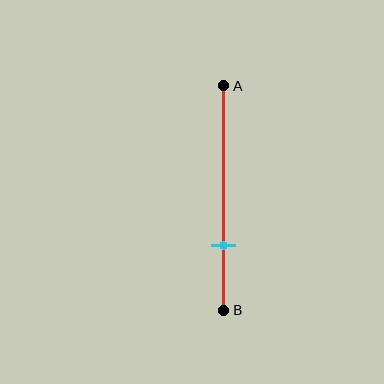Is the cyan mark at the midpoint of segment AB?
No, the mark is at about 70% from A, not at the 50% midpoint.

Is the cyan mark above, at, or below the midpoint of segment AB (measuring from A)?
The cyan mark is below the midpoint of segment AB.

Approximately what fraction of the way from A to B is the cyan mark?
The cyan mark is approximately 70% of the way from A to B.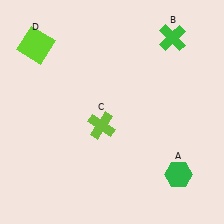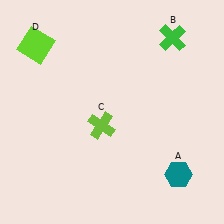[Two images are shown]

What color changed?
The hexagon (A) changed from green in Image 1 to teal in Image 2.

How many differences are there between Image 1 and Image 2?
There is 1 difference between the two images.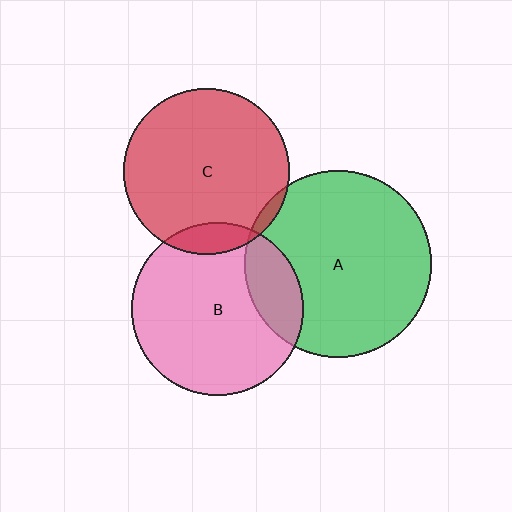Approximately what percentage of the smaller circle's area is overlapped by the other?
Approximately 20%.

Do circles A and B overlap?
Yes.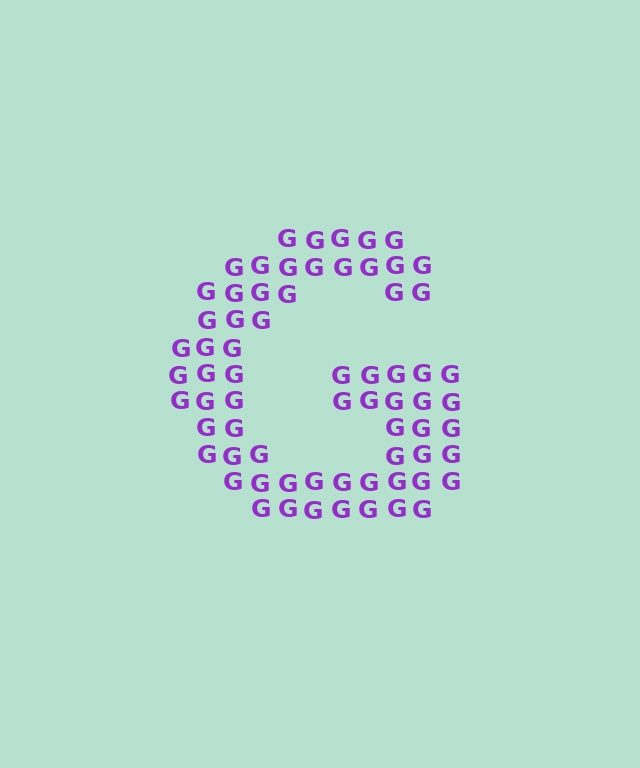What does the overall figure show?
The overall figure shows the letter G.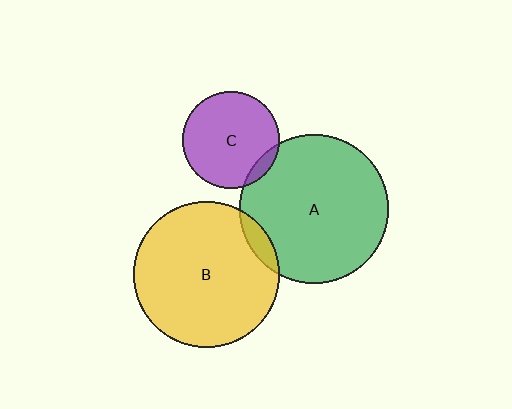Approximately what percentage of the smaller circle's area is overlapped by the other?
Approximately 5%.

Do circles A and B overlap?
Yes.